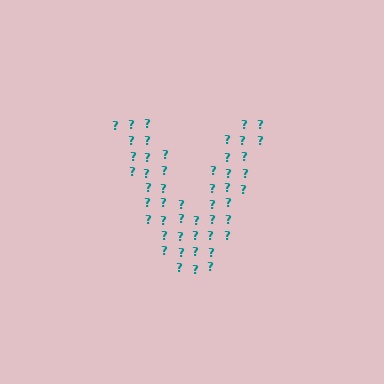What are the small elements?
The small elements are question marks.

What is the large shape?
The large shape is the letter V.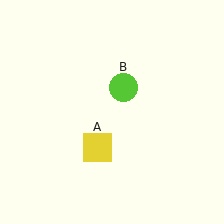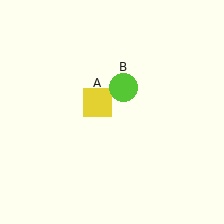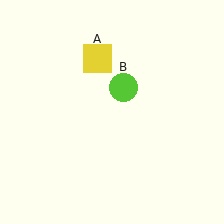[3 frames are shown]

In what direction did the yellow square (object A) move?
The yellow square (object A) moved up.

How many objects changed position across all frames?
1 object changed position: yellow square (object A).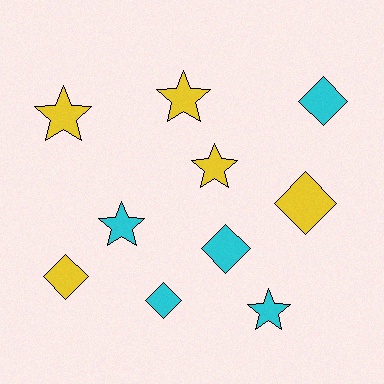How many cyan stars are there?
There are 2 cyan stars.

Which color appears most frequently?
Yellow, with 5 objects.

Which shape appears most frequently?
Star, with 5 objects.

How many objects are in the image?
There are 10 objects.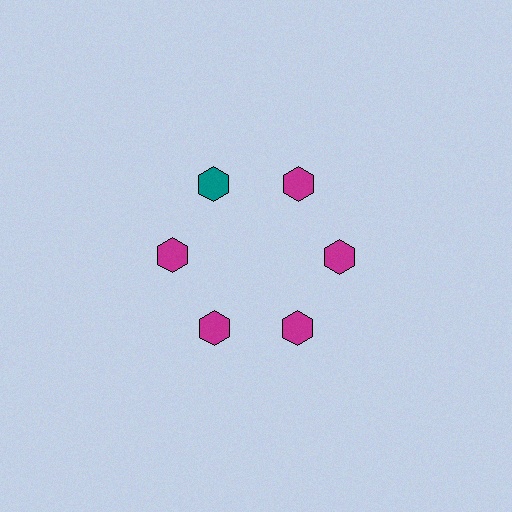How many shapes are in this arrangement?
There are 6 shapes arranged in a ring pattern.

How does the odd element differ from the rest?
It has a different color: teal instead of magenta.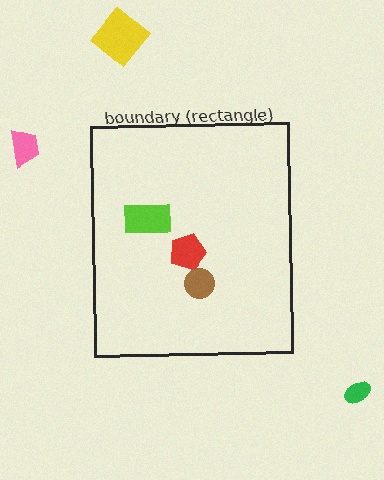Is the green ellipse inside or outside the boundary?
Outside.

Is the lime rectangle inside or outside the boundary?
Inside.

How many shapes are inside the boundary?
3 inside, 3 outside.